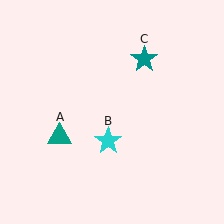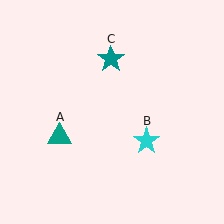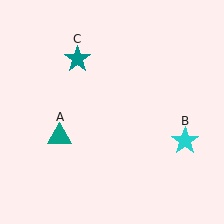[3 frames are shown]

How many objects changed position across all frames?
2 objects changed position: cyan star (object B), teal star (object C).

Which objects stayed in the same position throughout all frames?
Teal triangle (object A) remained stationary.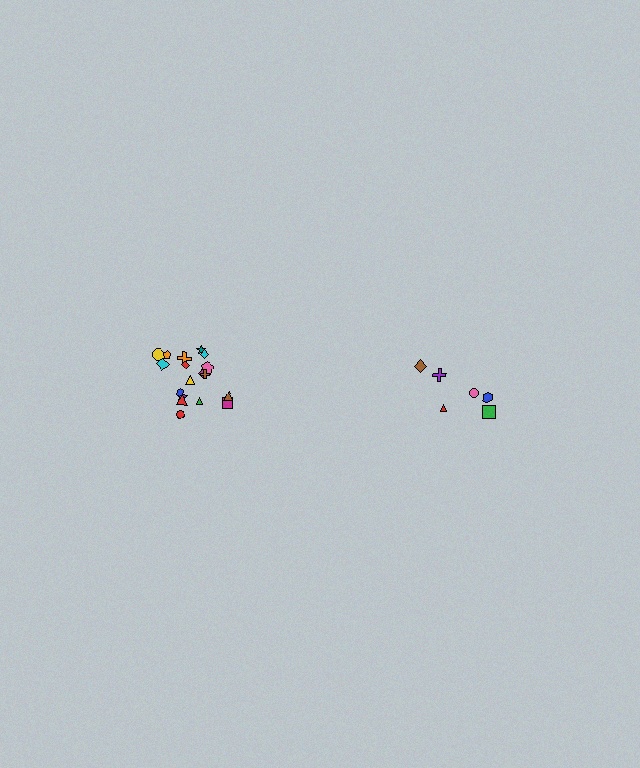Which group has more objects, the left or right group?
The left group.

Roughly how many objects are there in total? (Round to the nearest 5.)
Roughly 25 objects in total.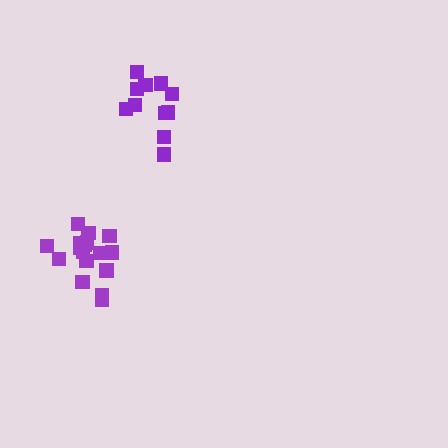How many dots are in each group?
Group 1: 17 dots, Group 2: 11 dots (28 total).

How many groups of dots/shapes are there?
There are 2 groups.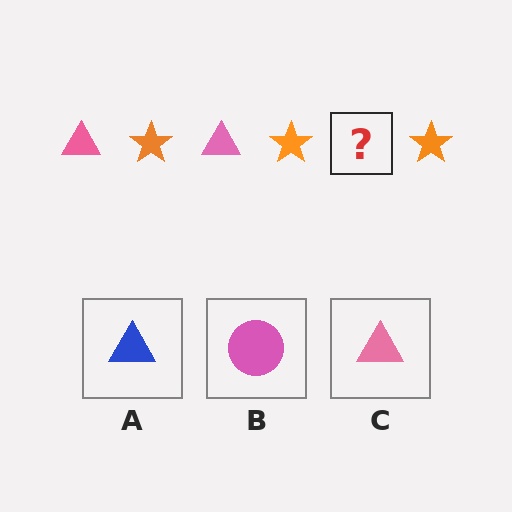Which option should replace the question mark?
Option C.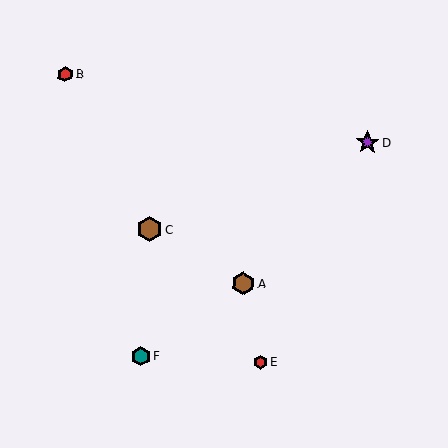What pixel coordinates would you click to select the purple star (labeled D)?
Click at (368, 142) to select the purple star D.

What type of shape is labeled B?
Shape B is a red hexagon.